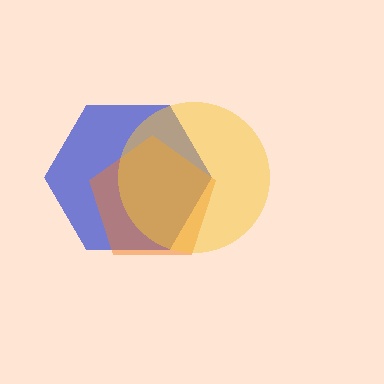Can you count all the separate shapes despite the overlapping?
Yes, there are 3 separate shapes.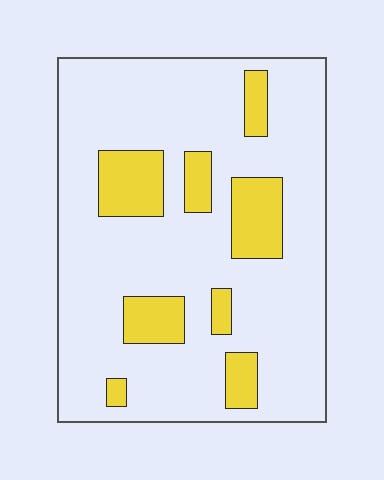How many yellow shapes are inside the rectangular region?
8.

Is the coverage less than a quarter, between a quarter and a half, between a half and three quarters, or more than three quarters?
Less than a quarter.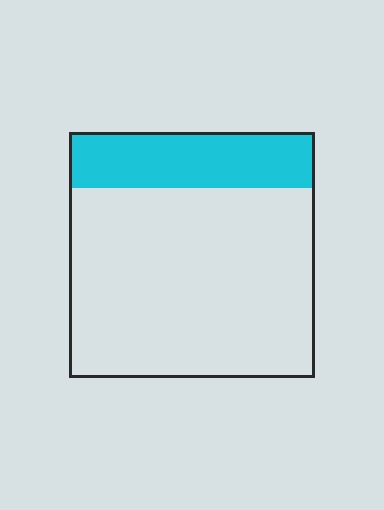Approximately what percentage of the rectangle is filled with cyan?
Approximately 25%.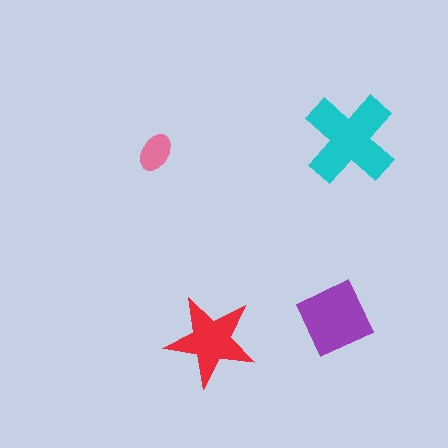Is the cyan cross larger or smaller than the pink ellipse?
Larger.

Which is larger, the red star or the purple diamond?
The purple diamond.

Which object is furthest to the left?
The pink ellipse is leftmost.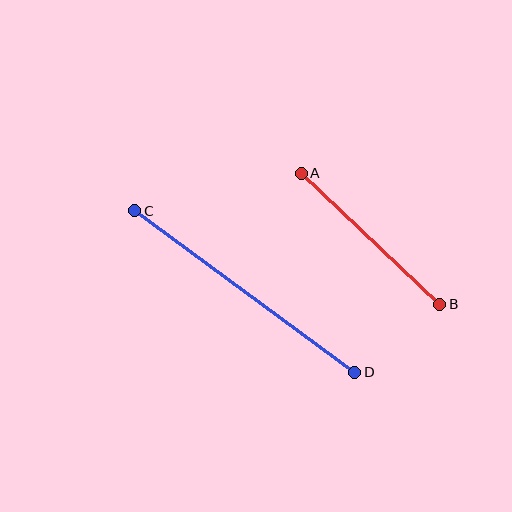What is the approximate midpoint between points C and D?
The midpoint is at approximately (245, 292) pixels.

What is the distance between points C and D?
The distance is approximately 273 pixels.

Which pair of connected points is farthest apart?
Points C and D are farthest apart.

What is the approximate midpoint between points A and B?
The midpoint is at approximately (371, 239) pixels.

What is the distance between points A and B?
The distance is approximately 191 pixels.